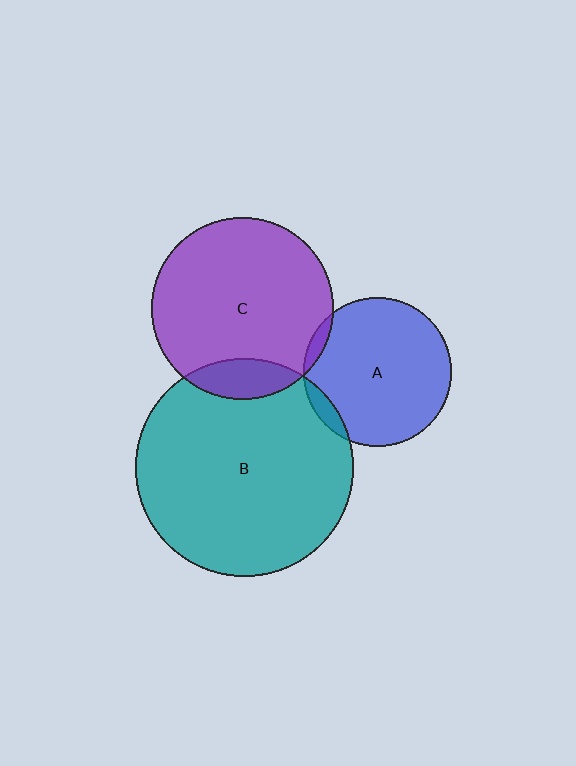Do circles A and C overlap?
Yes.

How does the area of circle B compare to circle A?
Approximately 2.2 times.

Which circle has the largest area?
Circle B (teal).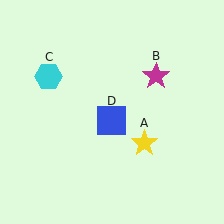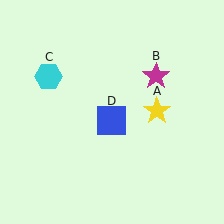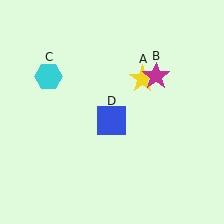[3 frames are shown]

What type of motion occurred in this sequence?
The yellow star (object A) rotated counterclockwise around the center of the scene.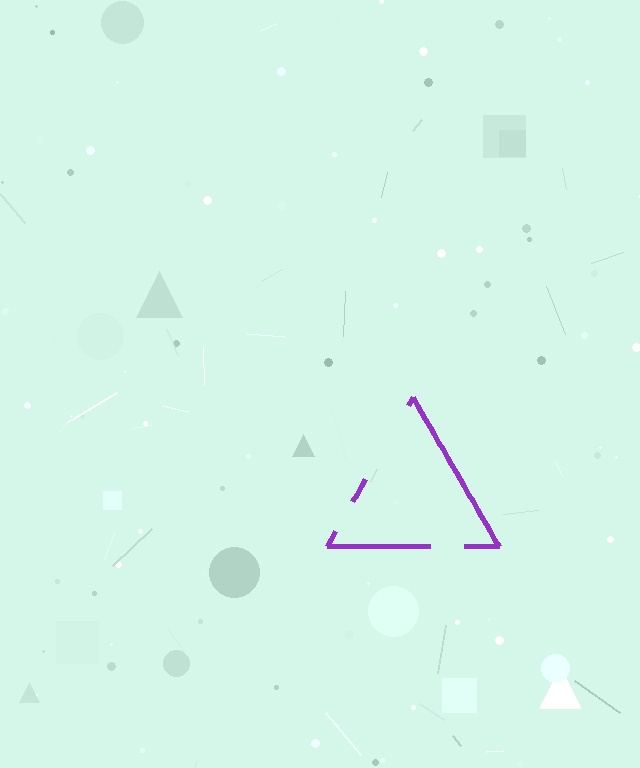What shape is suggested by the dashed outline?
The dashed outline suggests a triangle.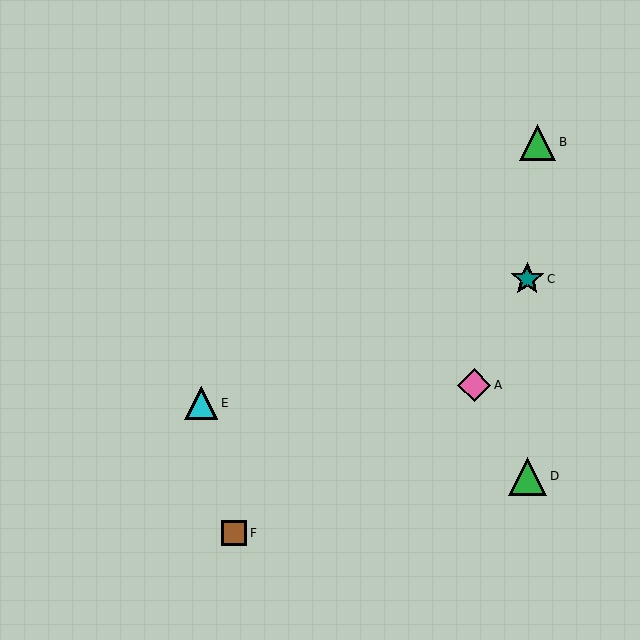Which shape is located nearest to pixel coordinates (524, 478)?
The green triangle (labeled D) at (528, 476) is nearest to that location.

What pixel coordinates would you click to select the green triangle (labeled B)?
Click at (538, 142) to select the green triangle B.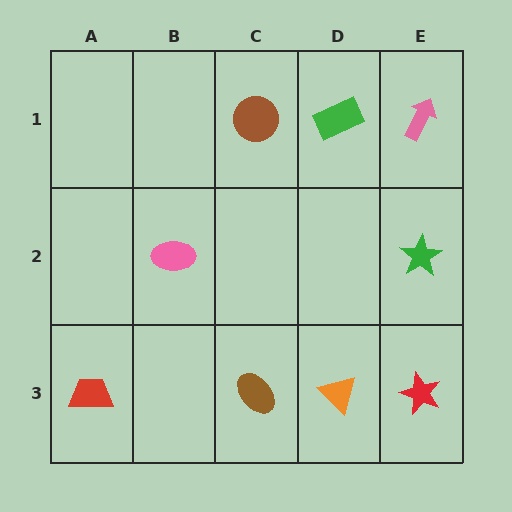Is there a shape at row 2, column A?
No, that cell is empty.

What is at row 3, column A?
A red trapezoid.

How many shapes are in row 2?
2 shapes.